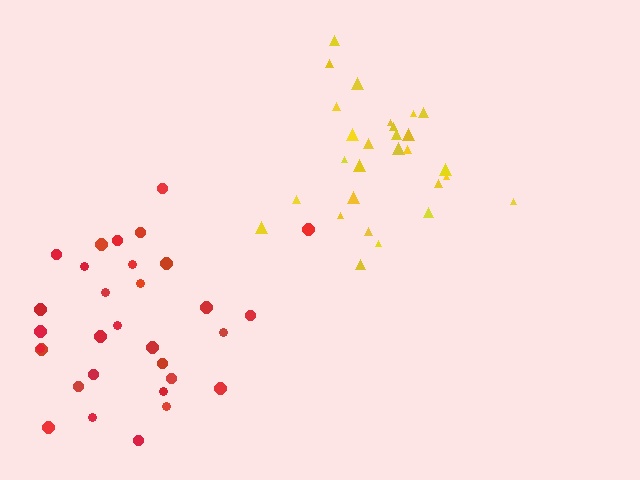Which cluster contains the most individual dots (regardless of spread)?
Red (31).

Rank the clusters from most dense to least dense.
yellow, red.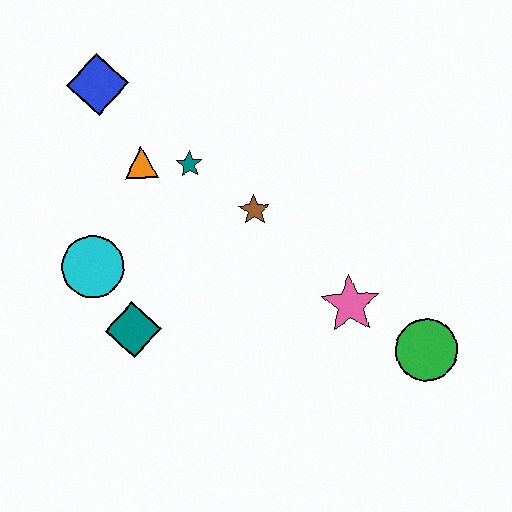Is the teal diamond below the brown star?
Yes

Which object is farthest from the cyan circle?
The green circle is farthest from the cyan circle.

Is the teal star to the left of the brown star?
Yes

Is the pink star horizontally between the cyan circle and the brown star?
No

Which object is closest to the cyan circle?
The teal diamond is closest to the cyan circle.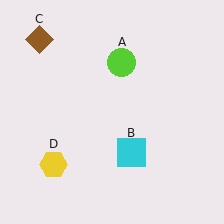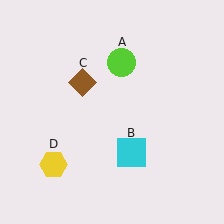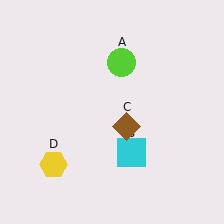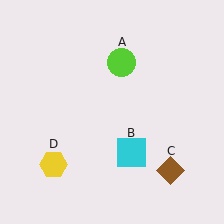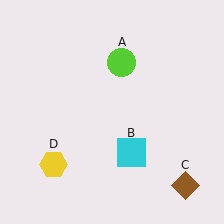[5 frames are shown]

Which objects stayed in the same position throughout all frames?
Lime circle (object A) and cyan square (object B) and yellow hexagon (object D) remained stationary.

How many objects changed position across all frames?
1 object changed position: brown diamond (object C).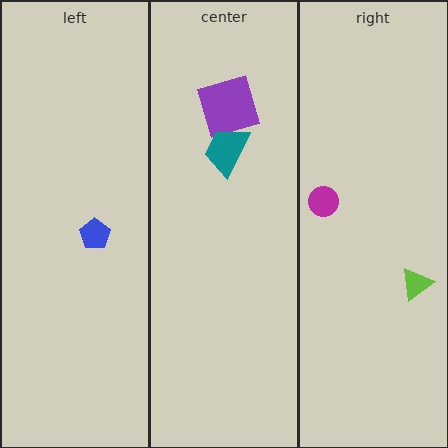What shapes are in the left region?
The blue pentagon.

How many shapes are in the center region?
2.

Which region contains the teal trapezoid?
The center region.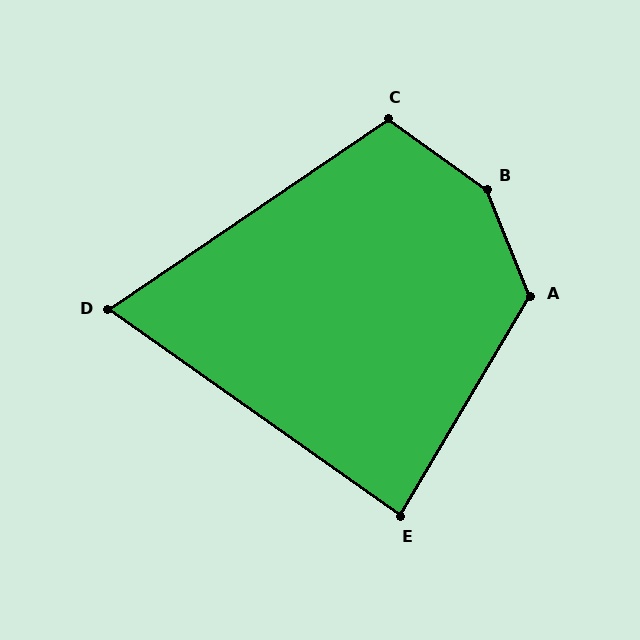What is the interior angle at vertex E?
Approximately 85 degrees (approximately right).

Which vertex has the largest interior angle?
B, at approximately 148 degrees.